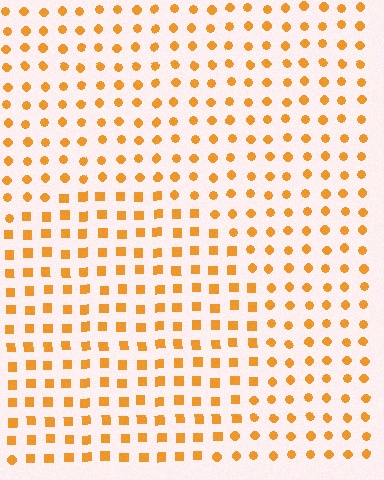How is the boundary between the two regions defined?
The boundary is defined by a change in element shape: squares inside vs. circles outside. All elements share the same color and spacing.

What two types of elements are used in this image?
The image uses squares inside the circle region and circles outside it.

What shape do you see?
I see a circle.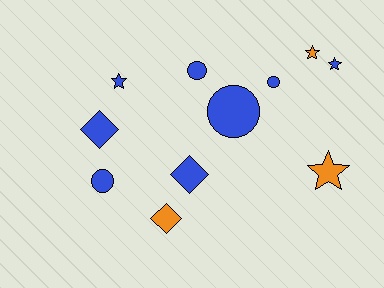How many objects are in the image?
There are 11 objects.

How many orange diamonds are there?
There is 1 orange diamond.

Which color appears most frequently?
Blue, with 8 objects.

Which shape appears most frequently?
Circle, with 4 objects.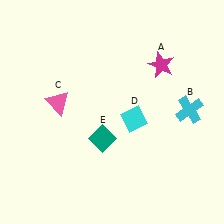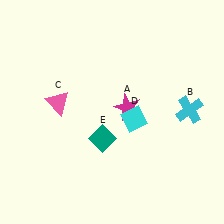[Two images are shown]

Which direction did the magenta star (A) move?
The magenta star (A) moved down.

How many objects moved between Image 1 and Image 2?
1 object moved between the two images.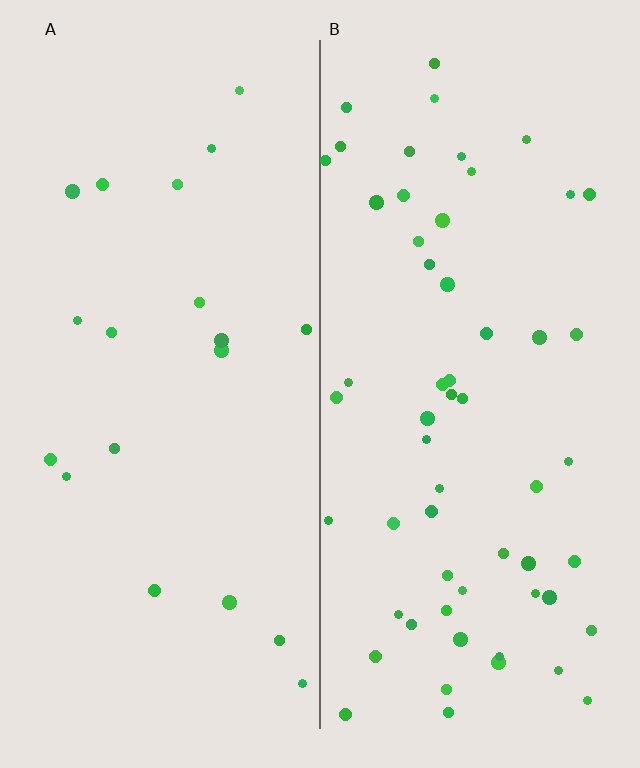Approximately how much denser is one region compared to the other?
Approximately 3.0× — region B over region A.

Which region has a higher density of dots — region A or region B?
B (the right).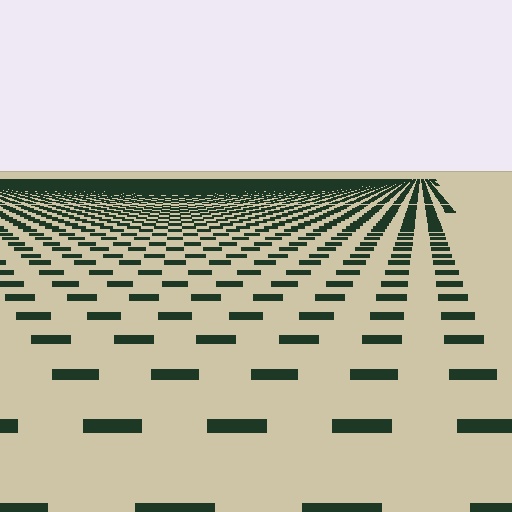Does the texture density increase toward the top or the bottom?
Density increases toward the top.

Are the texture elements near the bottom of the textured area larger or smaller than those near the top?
Larger. Near the bottom, elements are closer to the viewer and appear at a bigger on-screen size.